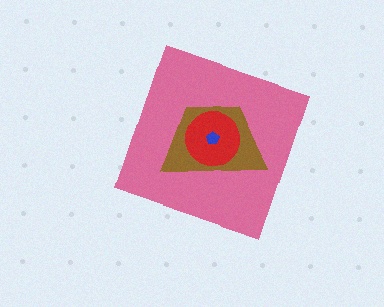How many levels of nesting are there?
4.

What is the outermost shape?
The pink diamond.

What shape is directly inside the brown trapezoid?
The red circle.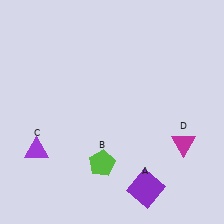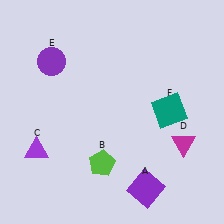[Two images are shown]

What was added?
A purple circle (E), a teal square (F) were added in Image 2.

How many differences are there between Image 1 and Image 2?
There are 2 differences between the two images.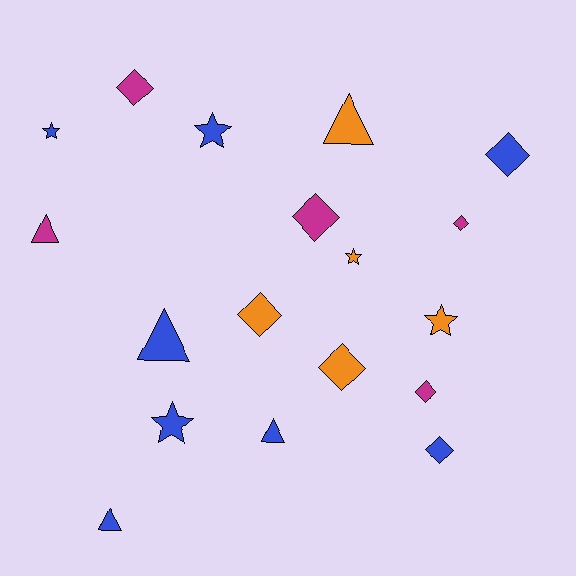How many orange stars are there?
There are 2 orange stars.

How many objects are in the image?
There are 18 objects.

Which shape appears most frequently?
Diamond, with 8 objects.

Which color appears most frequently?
Blue, with 8 objects.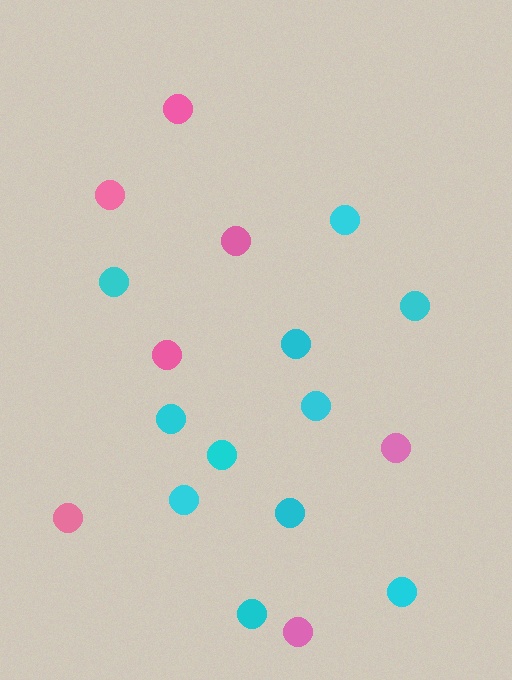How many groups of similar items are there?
There are 2 groups: one group of cyan circles (11) and one group of pink circles (7).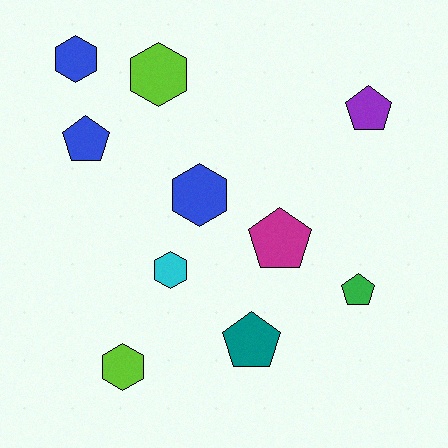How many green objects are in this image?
There is 1 green object.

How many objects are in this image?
There are 10 objects.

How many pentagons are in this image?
There are 5 pentagons.